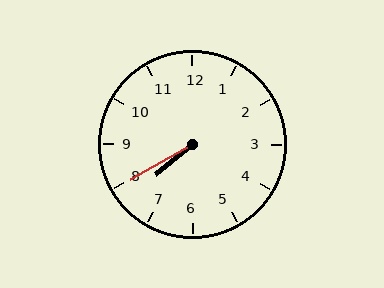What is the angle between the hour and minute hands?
Approximately 10 degrees.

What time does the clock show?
7:40.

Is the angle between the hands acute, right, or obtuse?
It is acute.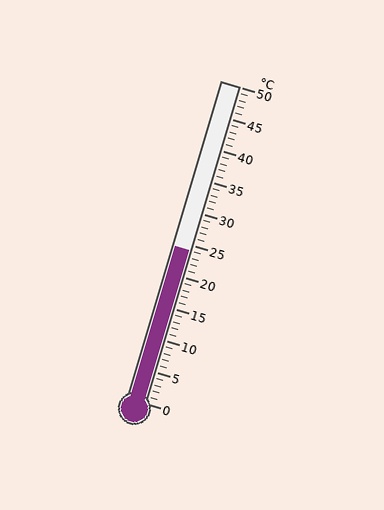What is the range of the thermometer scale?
The thermometer scale ranges from 0°C to 50°C.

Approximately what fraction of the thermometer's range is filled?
The thermometer is filled to approximately 50% of its range.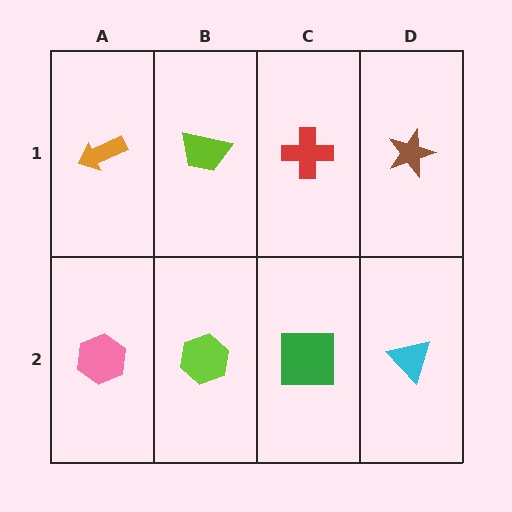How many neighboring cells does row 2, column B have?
3.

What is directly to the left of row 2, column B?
A pink hexagon.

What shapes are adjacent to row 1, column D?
A cyan triangle (row 2, column D), a red cross (row 1, column C).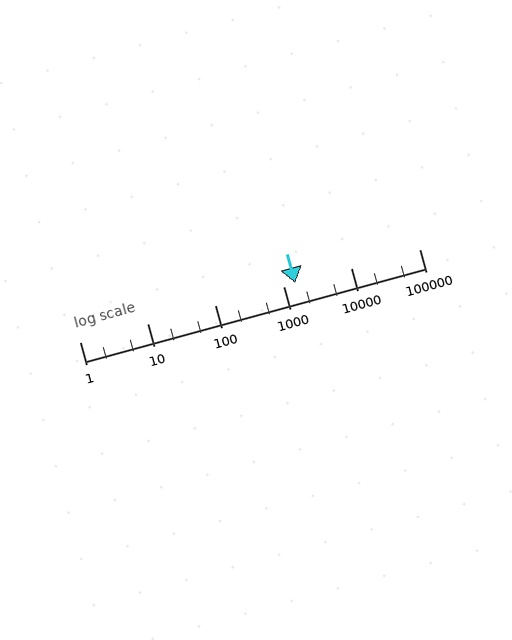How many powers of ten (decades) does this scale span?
The scale spans 5 decades, from 1 to 100000.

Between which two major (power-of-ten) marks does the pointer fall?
The pointer is between 1000 and 10000.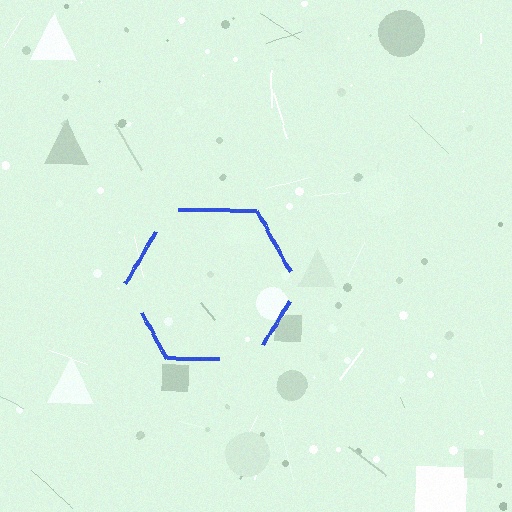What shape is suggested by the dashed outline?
The dashed outline suggests a hexagon.